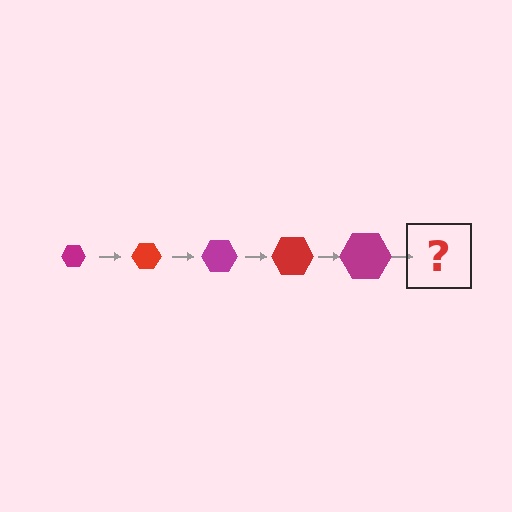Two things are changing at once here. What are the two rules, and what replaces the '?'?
The two rules are that the hexagon grows larger each step and the color cycles through magenta and red. The '?' should be a red hexagon, larger than the previous one.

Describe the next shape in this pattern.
It should be a red hexagon, larger than the previous one.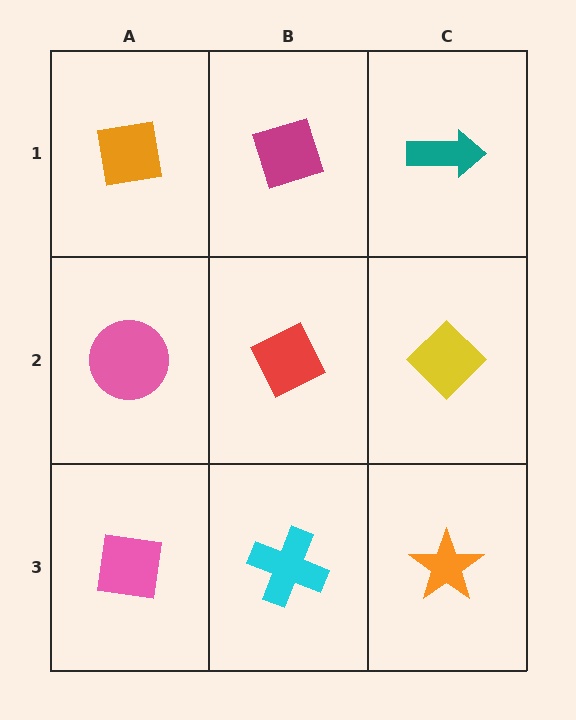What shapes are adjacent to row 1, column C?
A yellow diamond (row 2, column C), a magenta diamond (row 1, column B).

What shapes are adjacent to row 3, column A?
A pink circle (row 2, column A), a cyan cross (row 3, column B).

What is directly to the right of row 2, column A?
A red diamond.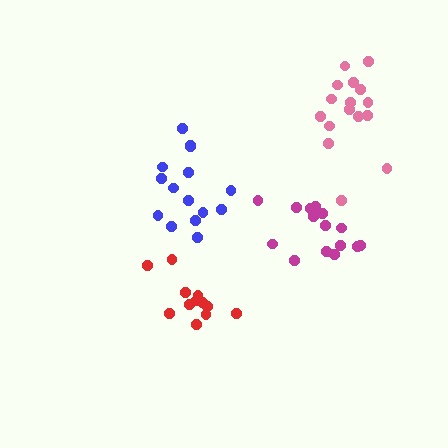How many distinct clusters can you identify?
There are 4 distinct clusters.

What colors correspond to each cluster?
The clusters are colored: blue, pink, magenta, red.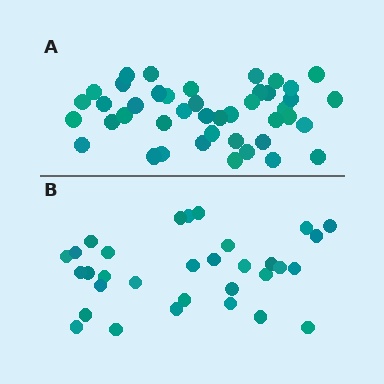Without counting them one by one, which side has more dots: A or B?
Region A (the top region) has more dots.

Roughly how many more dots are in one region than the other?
Region A has roughly 12 or so more dots than region B.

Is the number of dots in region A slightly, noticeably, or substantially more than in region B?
Region A has noticeably more, but not dramatically so. The ratio is roughly 1.3 to 1.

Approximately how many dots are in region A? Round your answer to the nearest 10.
About 40 dots. (The exact count is 43, which rounds to 40.)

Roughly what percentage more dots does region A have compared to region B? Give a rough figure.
About 35% more.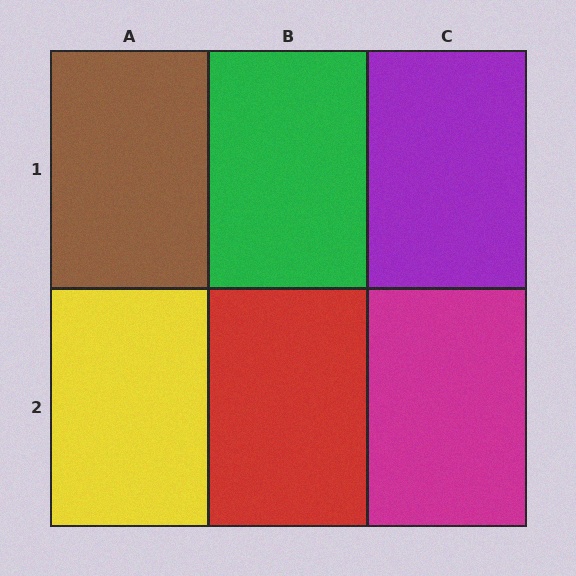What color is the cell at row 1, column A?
Brown.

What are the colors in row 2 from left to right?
Yellow, red, magenta.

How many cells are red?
1 cell is red.